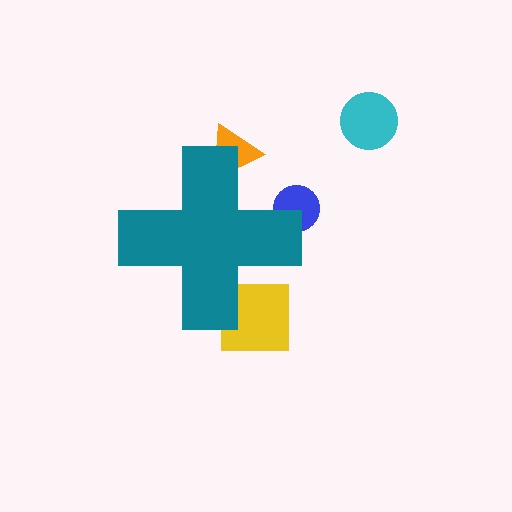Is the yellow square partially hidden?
Yes, the yellow square is partially hidden behind the teal cross.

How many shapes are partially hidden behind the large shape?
3 shapes are partially hidden.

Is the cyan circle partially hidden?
No, the cyan circle is fully visible.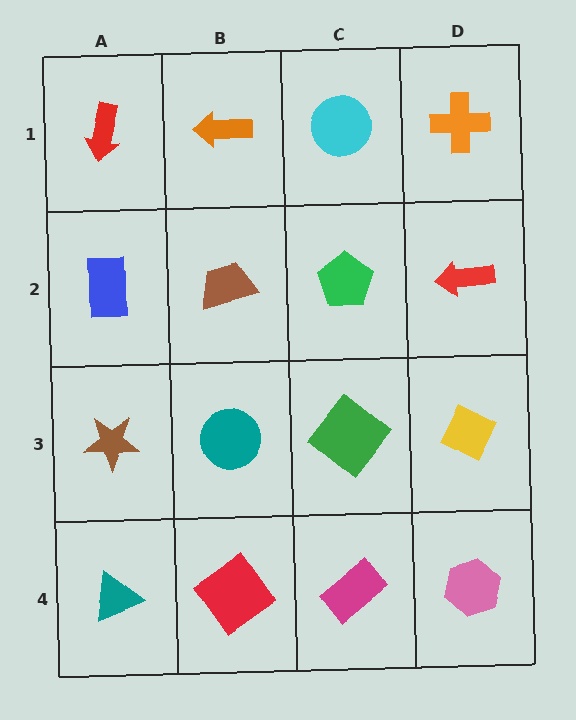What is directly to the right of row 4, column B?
A magenta rectangle.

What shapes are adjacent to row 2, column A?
A red arrow (row 1, column A), a brown star (row 3, column A), a brown trapezoid (row 2, column B).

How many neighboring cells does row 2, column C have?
4.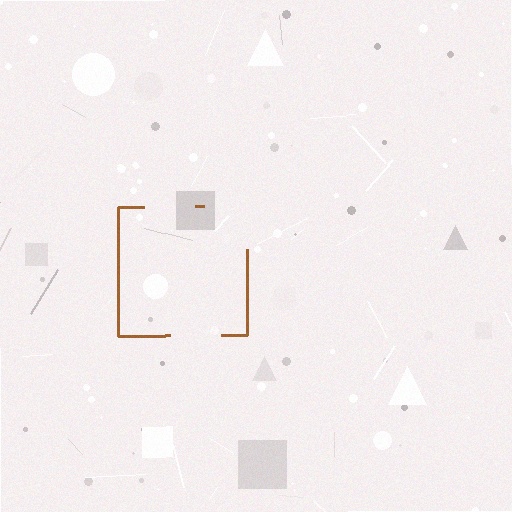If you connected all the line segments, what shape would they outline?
They would outline a square.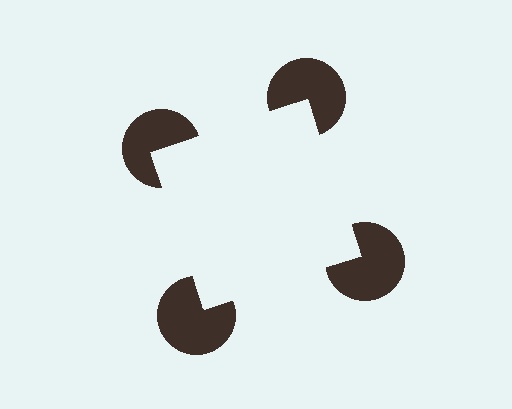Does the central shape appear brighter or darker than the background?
It typically appears slightly brighter than the background, even though no actual brightness change is drawn.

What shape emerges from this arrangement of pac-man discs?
An illusory square — its edges are inferred from the aligned wedge cuts in the pac-man discs, not physically drawn.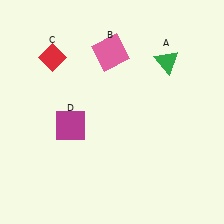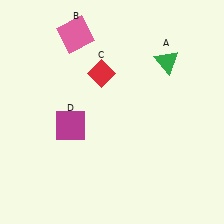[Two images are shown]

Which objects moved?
The objects that moved are: the pink square (B), the red diamond (C).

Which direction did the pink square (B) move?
The pink square (B) moved left.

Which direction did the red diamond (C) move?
The red diamond (C) moved right.